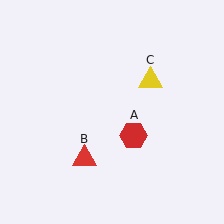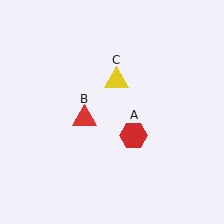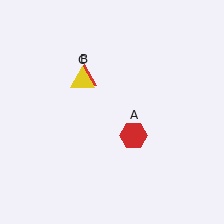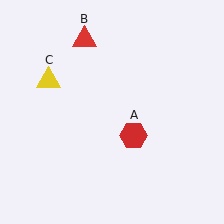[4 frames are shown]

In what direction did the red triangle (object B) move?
The red triangle (object B) moved up.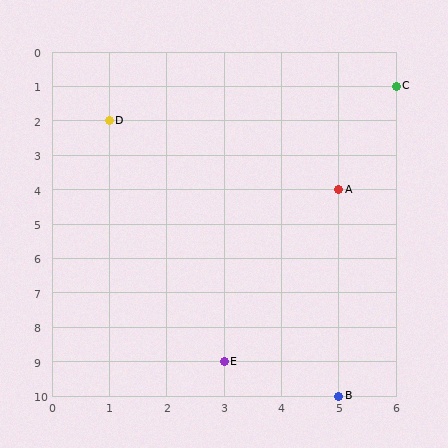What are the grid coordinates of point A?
Point A is at grid coordinates (5, 4).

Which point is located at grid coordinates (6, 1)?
Point C is at (6, 1).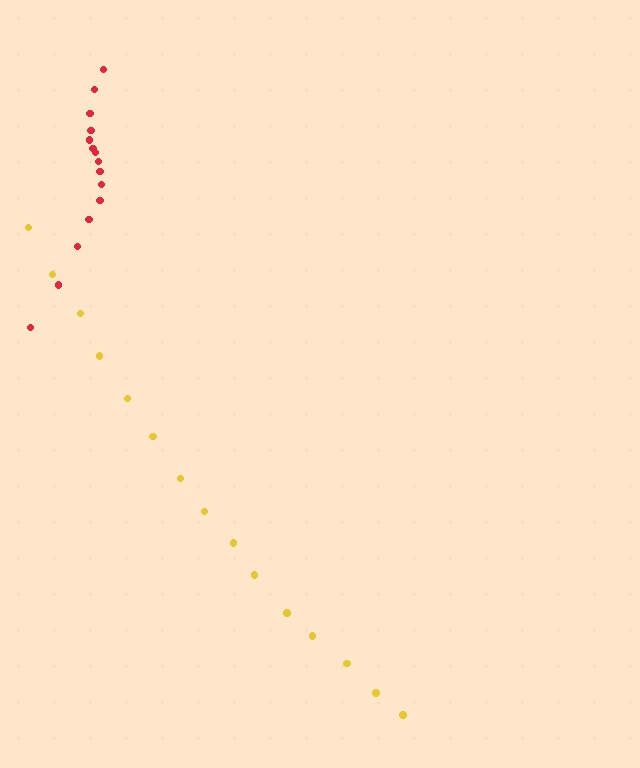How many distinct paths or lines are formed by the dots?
There are 2 distinct paths.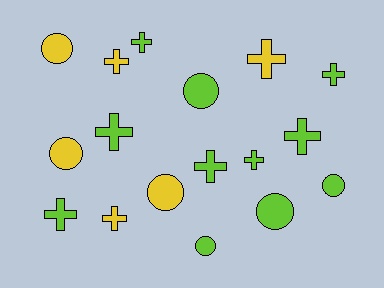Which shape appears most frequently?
Cross, with 10 objects.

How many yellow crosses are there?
There are 3 yellow crosses.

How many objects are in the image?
There are 17 objects.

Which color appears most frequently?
Lime, with 11 objects.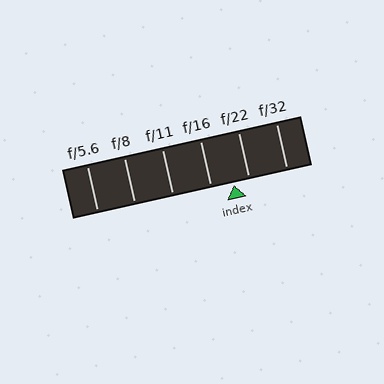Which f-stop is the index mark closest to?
The index mark is closest to f/22.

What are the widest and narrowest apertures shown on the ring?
The widest aperture shown is f/5.6 and the narrowest is f/32.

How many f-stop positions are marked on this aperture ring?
There are 6 f-stop positions marked.